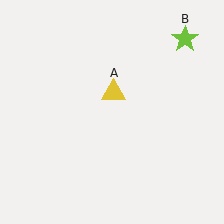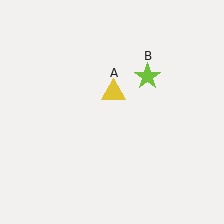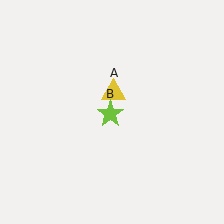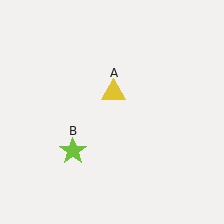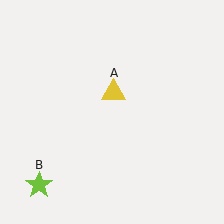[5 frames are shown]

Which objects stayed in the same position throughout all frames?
Yellow triangle (object A) remained stationary.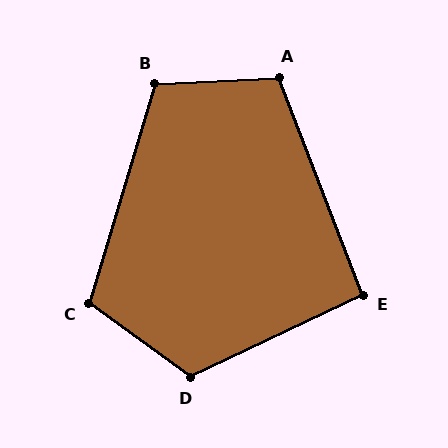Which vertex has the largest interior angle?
D, at approximately 119 degrees.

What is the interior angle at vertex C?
Approximately 109 degrees (obtuse).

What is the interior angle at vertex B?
Approximately 109 degrees (obtuse).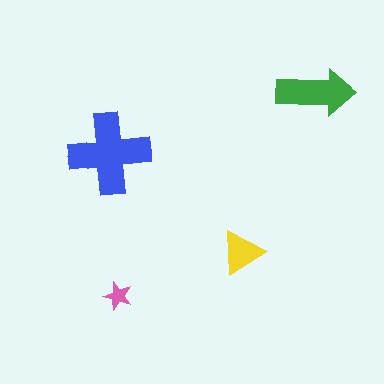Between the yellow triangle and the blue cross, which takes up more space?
The blue cross.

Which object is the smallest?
The pink star.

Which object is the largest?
The blue cross.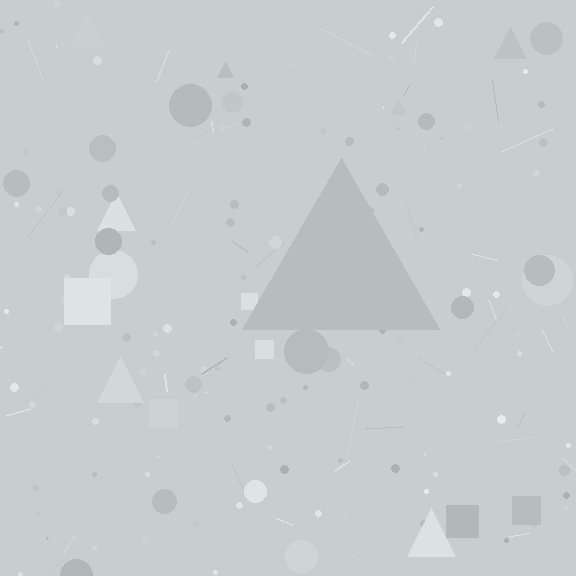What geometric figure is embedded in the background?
A triangle is embedded in the background.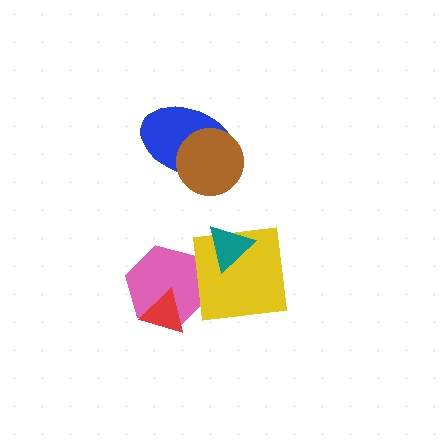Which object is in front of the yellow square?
The teal triangle is in front of the yellow square.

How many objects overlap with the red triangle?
1 object overlaps with the red triangle.